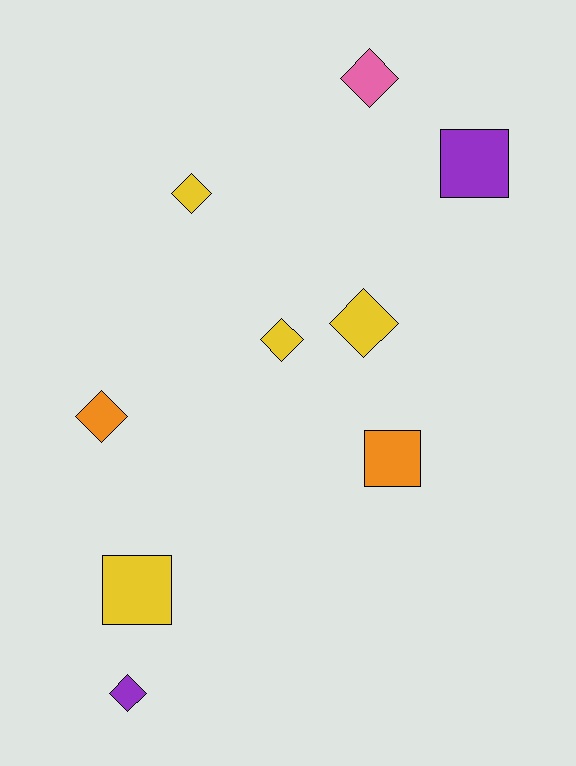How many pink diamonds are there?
There is 1 pink diamond.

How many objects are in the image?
There are 9 objects.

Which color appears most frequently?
Yellow, with 4 objects.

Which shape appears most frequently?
Diamond, with 6 objects.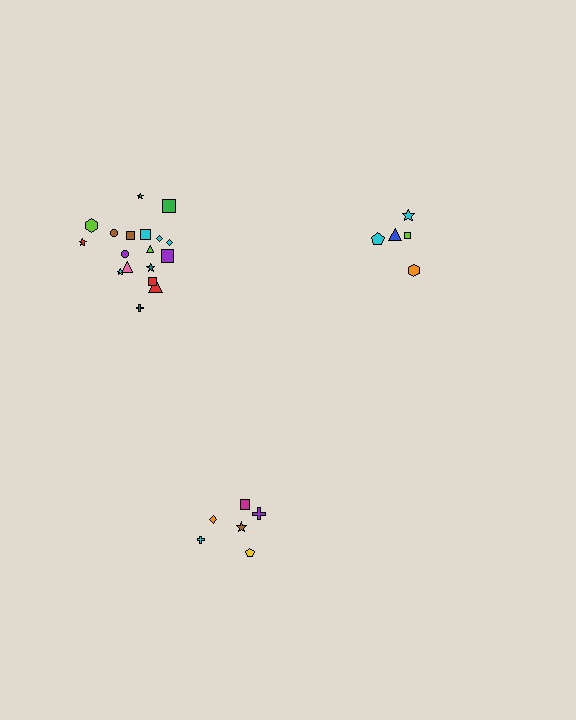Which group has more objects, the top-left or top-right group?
The top-left group.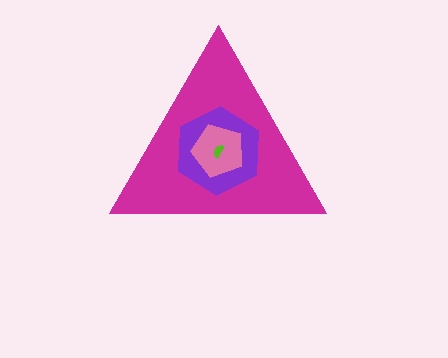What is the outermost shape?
The magenta triangle.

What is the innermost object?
The lime semicircle.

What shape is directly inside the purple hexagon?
The pink pentagon.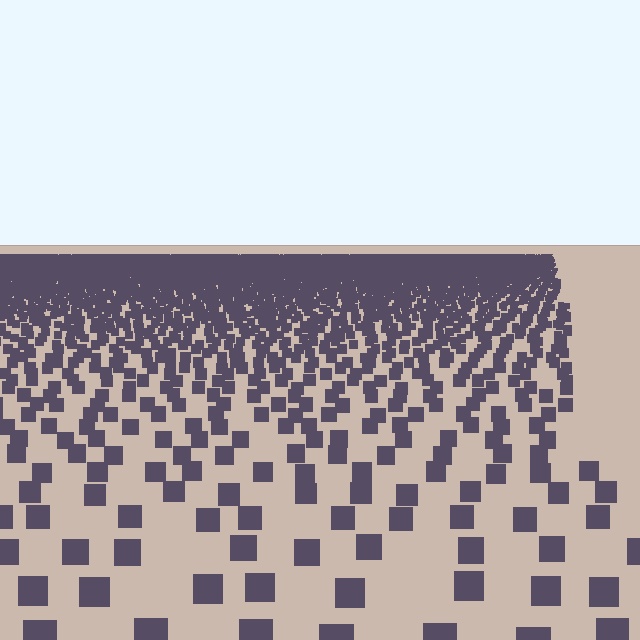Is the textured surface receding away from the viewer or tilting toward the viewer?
The surface is receding away from the viewer. Texture elements get smaller and denser toward the top.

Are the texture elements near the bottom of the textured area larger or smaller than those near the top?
Larger. Near the bottom, elements are closer to the viewer and appear at a bigger on-screen size.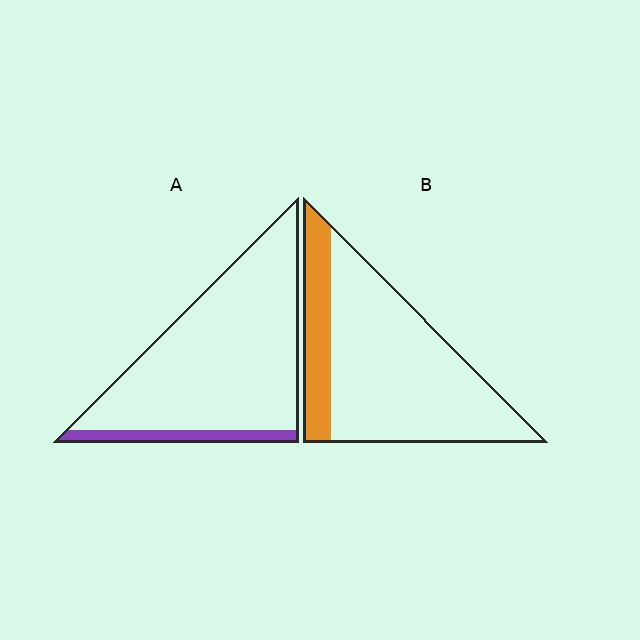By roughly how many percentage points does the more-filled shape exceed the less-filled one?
By roughly 10 percentage points (B over A).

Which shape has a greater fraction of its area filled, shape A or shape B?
Shape B.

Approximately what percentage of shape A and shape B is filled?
A is approximately 10% and B is approximately 20%.